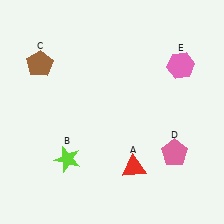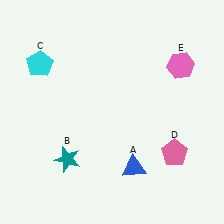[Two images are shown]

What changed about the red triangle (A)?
In Image 1, A is red. In Image 2, it changed to blue.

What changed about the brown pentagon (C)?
In Image 1, C is brown. In Image 2, it changed to cyan.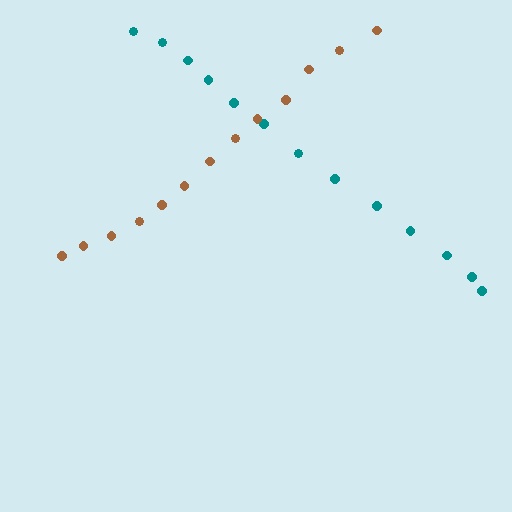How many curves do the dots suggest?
There are 2 distinct paths.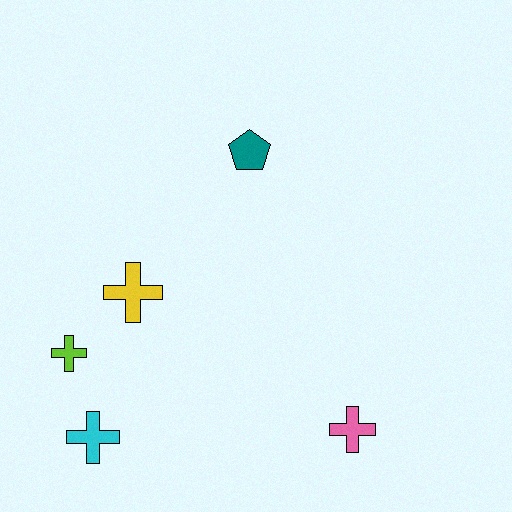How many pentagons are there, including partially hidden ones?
There is 1 pentagon.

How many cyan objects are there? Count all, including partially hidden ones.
There is 1 cyan object.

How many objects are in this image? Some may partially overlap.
There are 5 objects.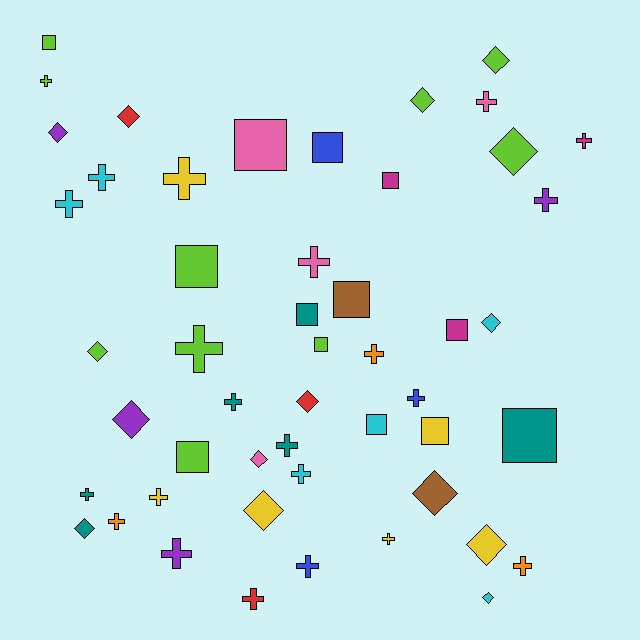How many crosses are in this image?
There are 22 crosses.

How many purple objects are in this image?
There are 4 purple objects.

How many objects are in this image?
There are 50 objects.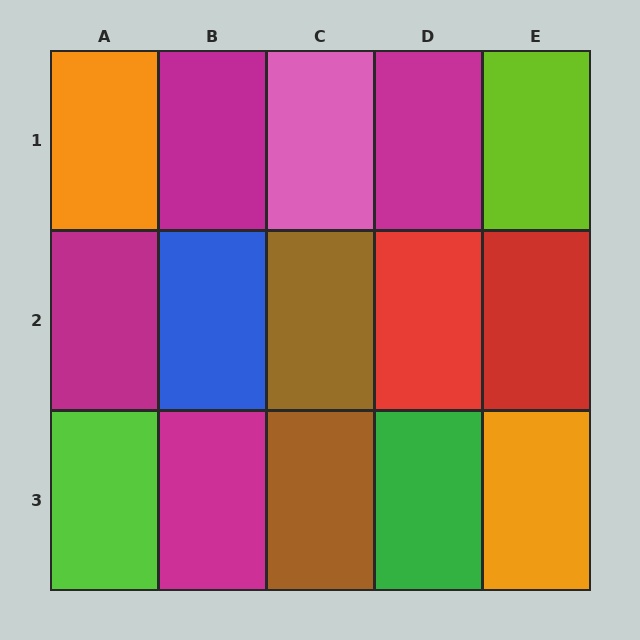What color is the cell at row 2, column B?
Blue.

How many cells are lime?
2 cells are lime.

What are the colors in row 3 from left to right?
Lime, magenta, brown, green, orange.